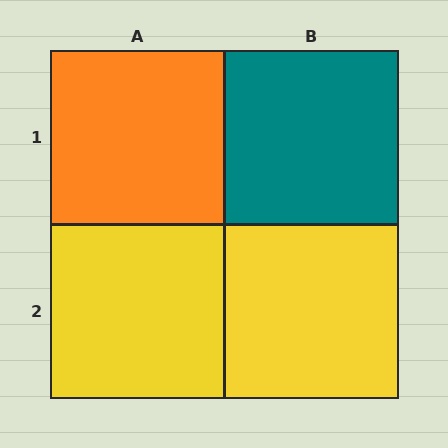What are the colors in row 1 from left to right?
Orange, teal.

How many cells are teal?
1 cell is teal.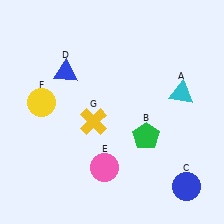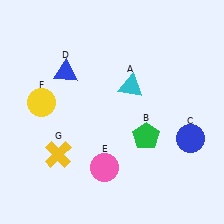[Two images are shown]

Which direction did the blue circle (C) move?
The blue circle (C) moved up.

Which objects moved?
The objects that moved are: the cyan triangle (A), the blue circle (C), the yellow cross (G).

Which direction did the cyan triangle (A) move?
The cyan triangle (A) moved left.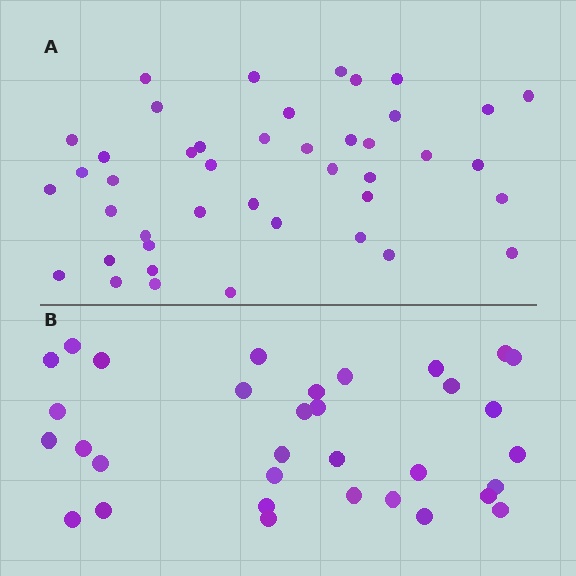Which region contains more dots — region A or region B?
Region A (the top region) has more dots.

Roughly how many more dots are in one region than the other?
Region A has roughly 10 or so more dots than region B.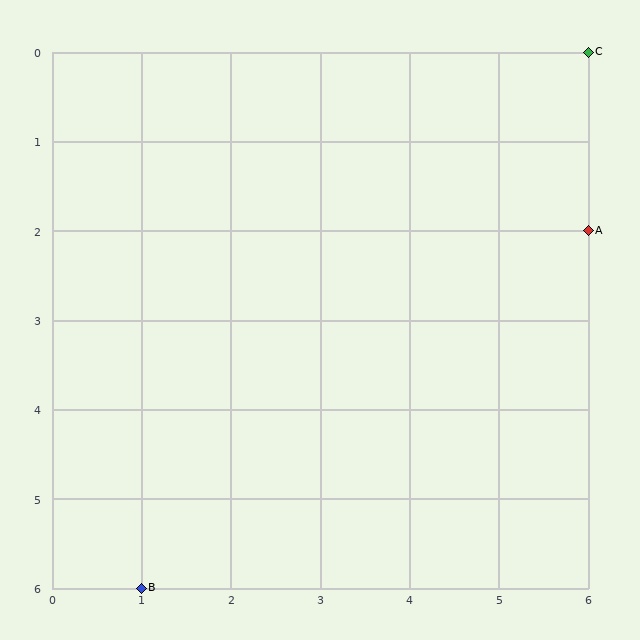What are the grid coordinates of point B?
Point B is at grid coordinates (1, 6).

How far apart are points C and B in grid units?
Points C and B are 5 columns and 6 rows apart (about 7.8 grid units diagonally).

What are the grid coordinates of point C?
Point C is at grid coordinates (6, 0).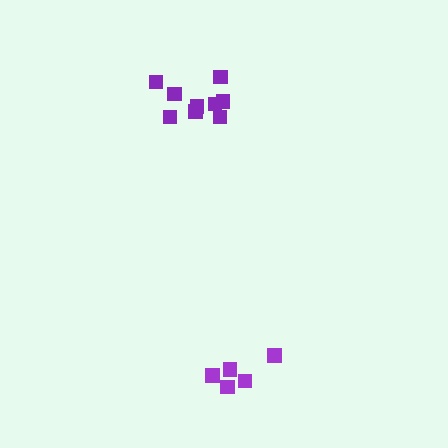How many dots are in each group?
Group 1: 5 dots, Group 2: 9 dots (14 total).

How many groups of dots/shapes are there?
There are 2 groups.